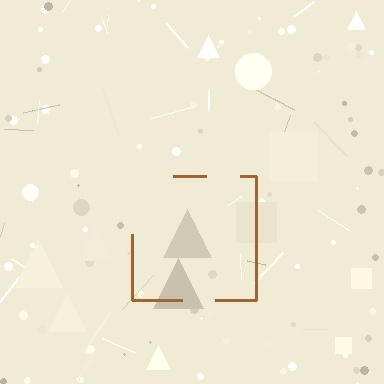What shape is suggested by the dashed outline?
The dashed outline suggests a square.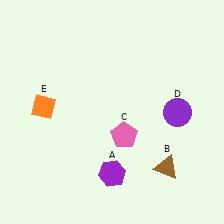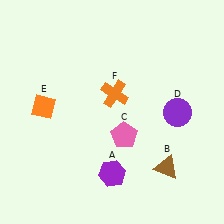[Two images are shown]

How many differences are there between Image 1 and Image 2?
There is 1 difference between the two images.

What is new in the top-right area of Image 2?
An orange cross (F) was added in the top-right area of Image 2.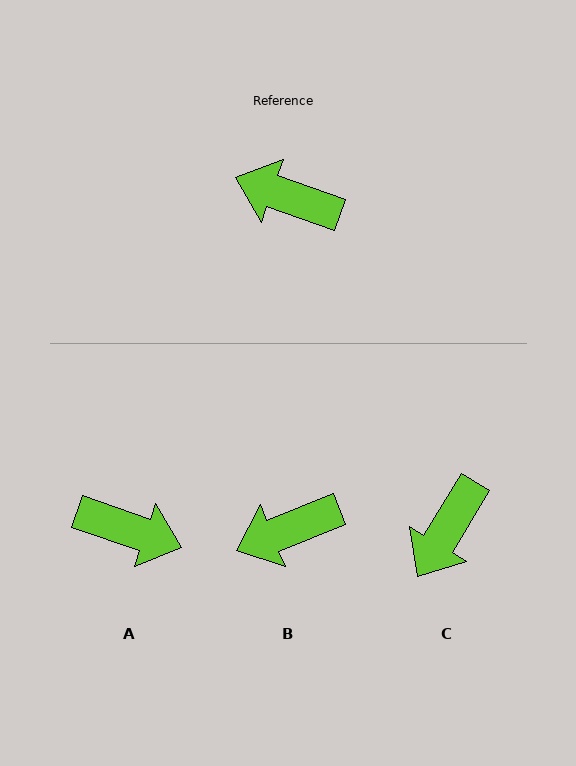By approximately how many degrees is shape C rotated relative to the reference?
Approximately 78 degrees counter-clockwise.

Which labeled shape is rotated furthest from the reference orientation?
A, about 179 degrees away.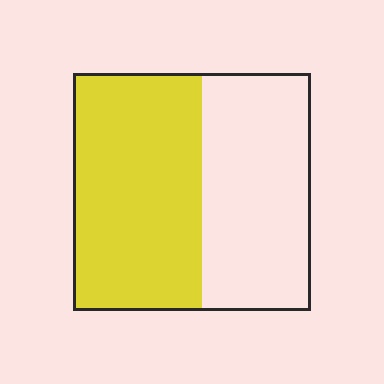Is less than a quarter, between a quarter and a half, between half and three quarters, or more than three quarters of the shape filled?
Between half and three quarters.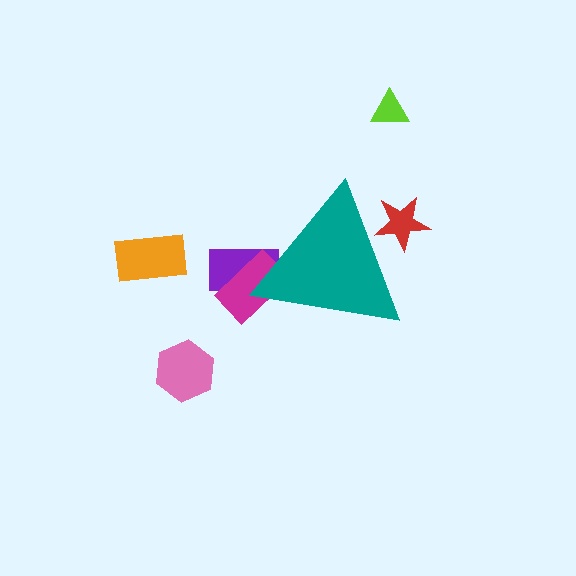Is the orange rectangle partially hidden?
No, the orange rectangle is fully visible.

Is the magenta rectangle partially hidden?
Yes, the magenta rectangle is partially hidden behind the teal triangle.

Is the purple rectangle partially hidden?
Yes, the purple rectangle is partially hidden behind the teal triangle.